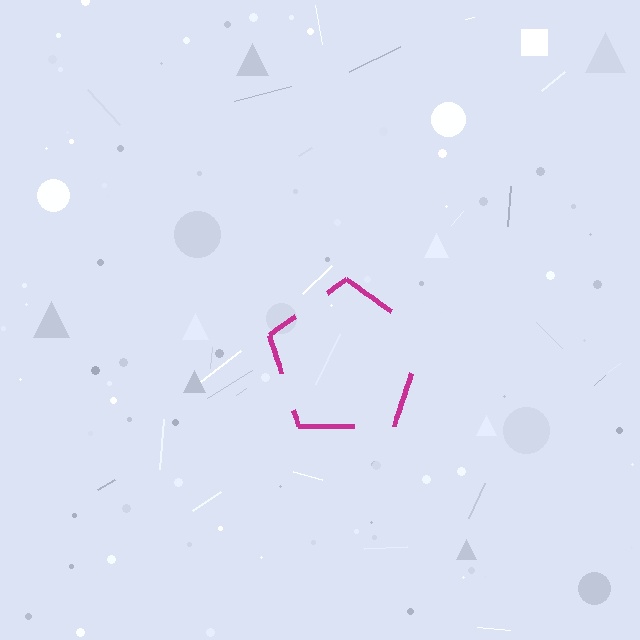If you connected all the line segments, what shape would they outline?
They would outline a pentagon.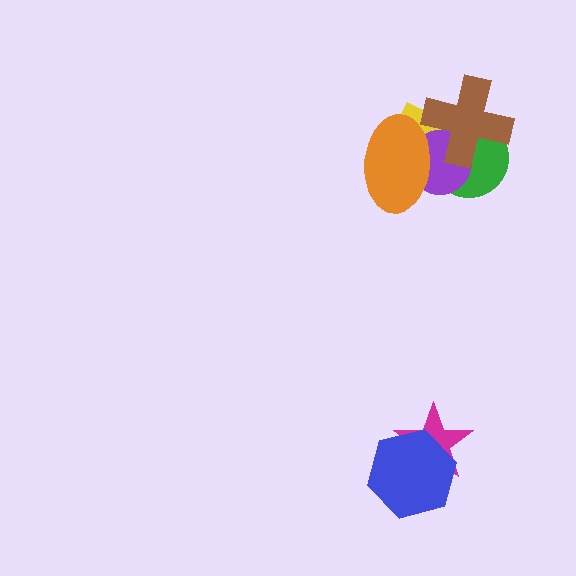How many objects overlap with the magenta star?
1 object overlaps with the magenta star.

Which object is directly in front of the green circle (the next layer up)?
The purple circle is directly in front of the green circle.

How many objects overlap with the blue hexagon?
1 object overlaps with the blue hexagon.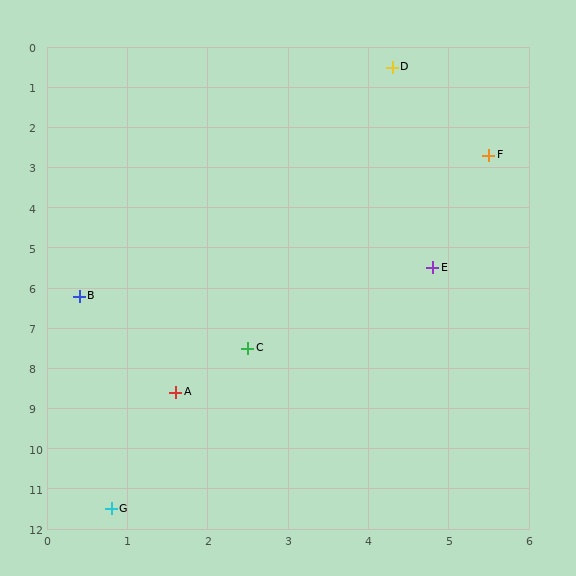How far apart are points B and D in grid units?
Points B and D are about 6.9 grid units apart.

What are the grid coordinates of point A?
Point A is at approximately (1.6, 8.6).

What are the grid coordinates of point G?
Point G is at approximately (0.8, 11.5).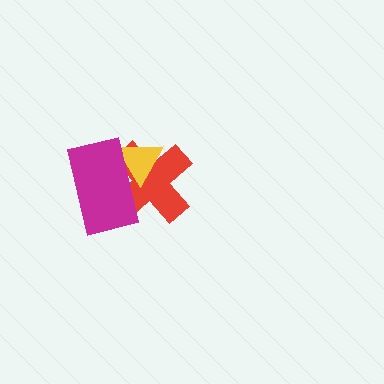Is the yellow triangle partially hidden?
Yes, it is partially covered by another shape.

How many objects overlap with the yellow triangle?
2 objects overlap with the yellow triangle.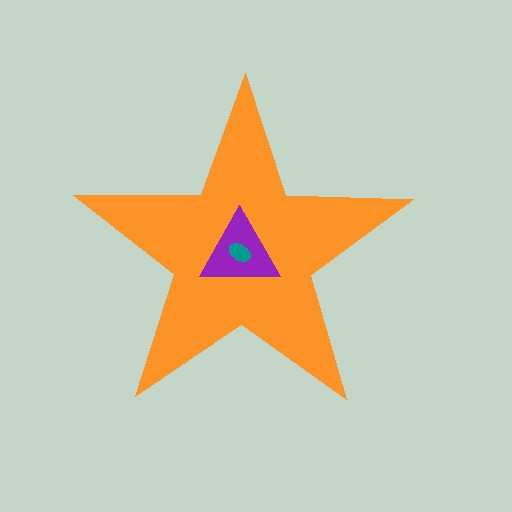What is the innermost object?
The teal ellipse.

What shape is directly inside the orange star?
The purple triangle.